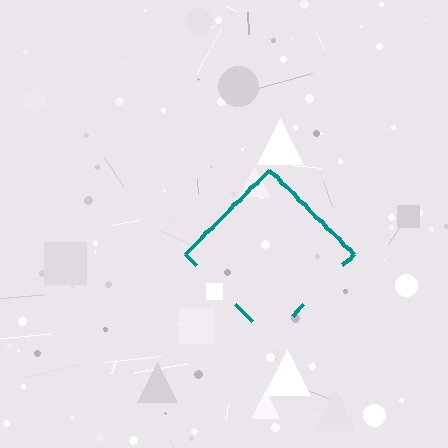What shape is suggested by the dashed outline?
The dashed outline suggests a diamond.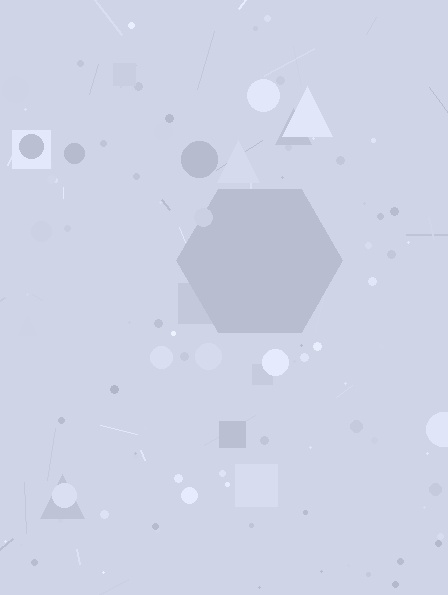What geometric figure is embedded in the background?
A hexagon is embedded in the background.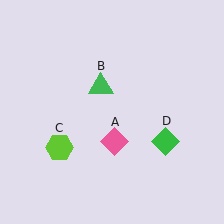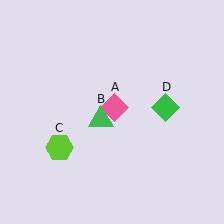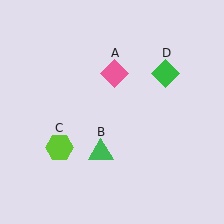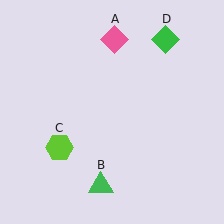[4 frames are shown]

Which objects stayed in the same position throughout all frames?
Lime hexagon (object C) remained stationary.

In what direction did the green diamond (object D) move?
The green diamond (object D) moved up.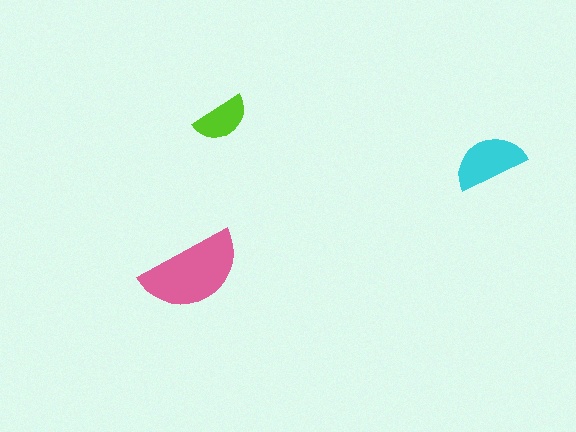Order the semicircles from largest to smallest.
the pink one, the cyan one, the lime one.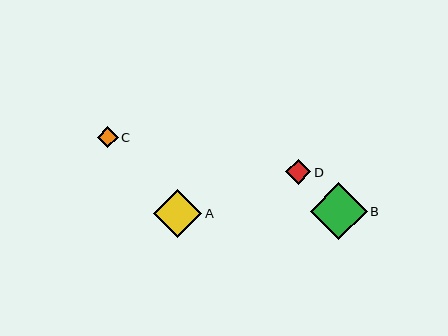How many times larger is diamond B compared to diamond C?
Diamond B is approximately 2.7 times the size of diamond C.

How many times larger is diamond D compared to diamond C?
Diamond D is approximately 1.2 times the size of diamond C.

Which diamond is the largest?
Diamond B is the largest with a size of approximately 57 pixels.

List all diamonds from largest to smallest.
From largest to smallest: B, A, D, C.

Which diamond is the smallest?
Diamond C is the smallest with a size of approximately 21 pixels.